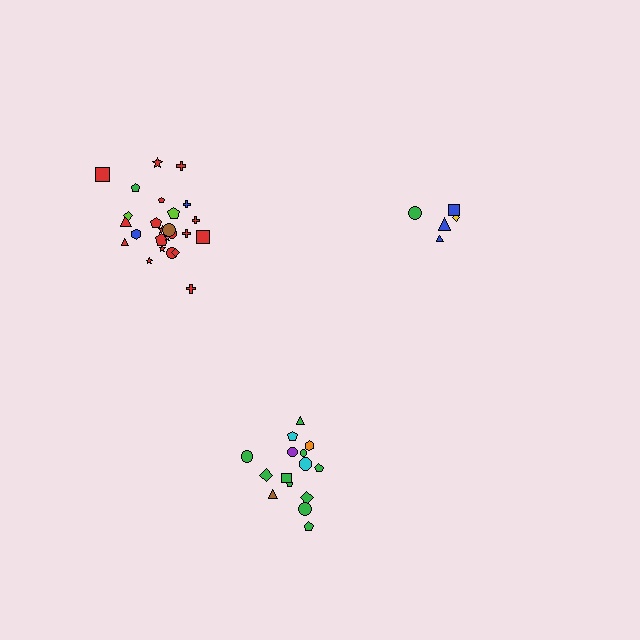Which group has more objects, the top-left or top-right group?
The top-left group.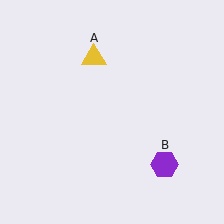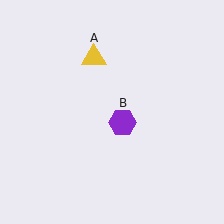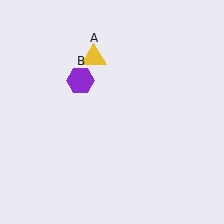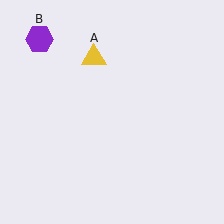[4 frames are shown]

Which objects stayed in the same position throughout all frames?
Yellow triangle (object A) remained stationary.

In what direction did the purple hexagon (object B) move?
The purple hexagon (object B) moved up and to the left.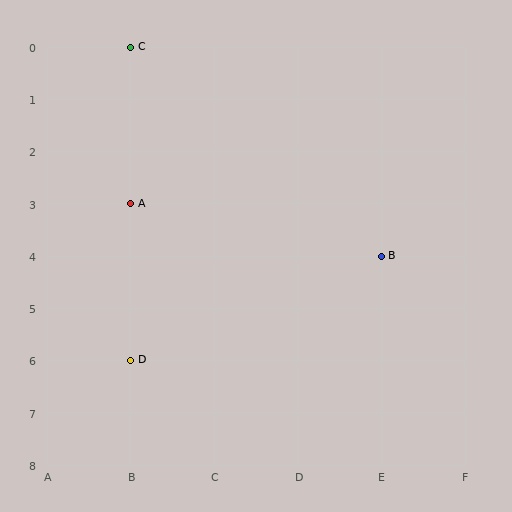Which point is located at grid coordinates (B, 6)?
Point D is at (B, 6).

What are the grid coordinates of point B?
Point B is at grid coordinates (E, 4).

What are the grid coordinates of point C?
Point C is at grid coordinates (B, 0).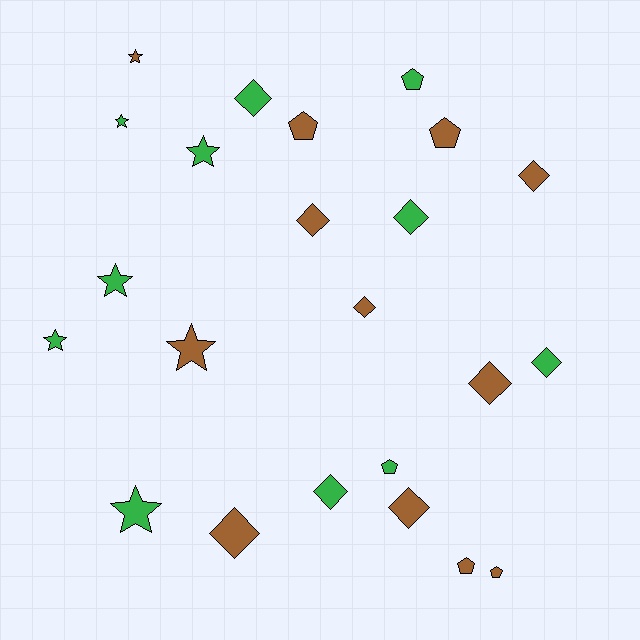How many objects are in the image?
There are 23 objects.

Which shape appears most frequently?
Diamond, with 10 objects.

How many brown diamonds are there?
There are 6 brown diamonds.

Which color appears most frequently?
Brown, with 12 objects.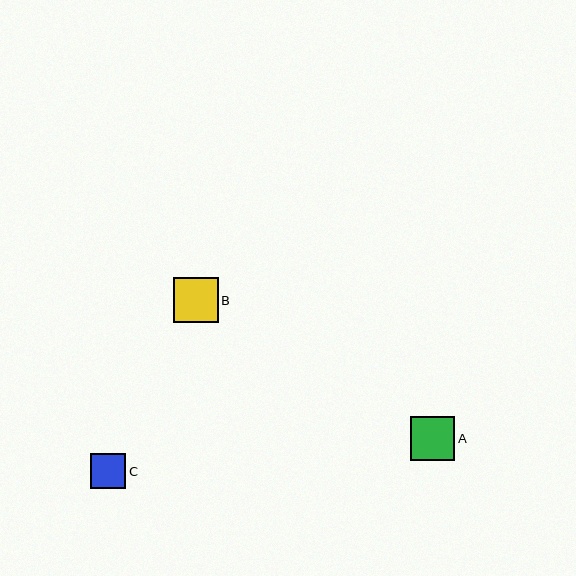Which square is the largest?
Square B is the largest with a size of approximately 44 pixels.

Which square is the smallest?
Square C is the smallest with a size of approximately 35 pixels.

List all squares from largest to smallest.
From largest to smallest: B, A, C.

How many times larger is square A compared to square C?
Square A is approximately 1.3 times the size of square C.